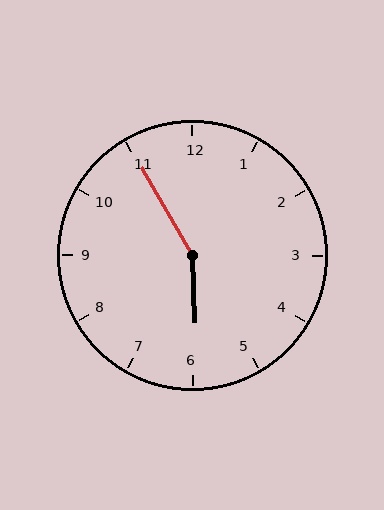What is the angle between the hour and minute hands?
Approximately 152 degrees.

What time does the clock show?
5:55.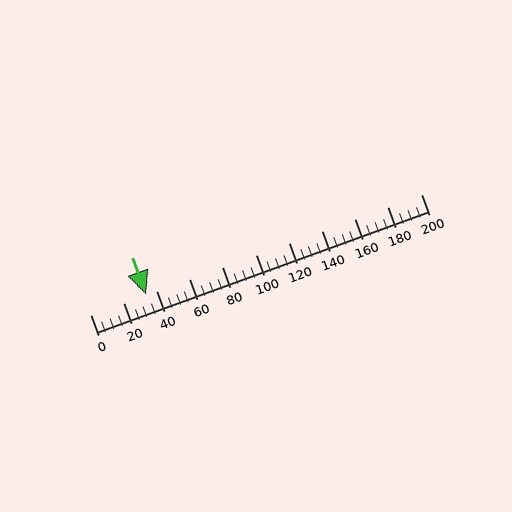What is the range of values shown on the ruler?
The ruler shows values from 0 to 200.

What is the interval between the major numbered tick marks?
The major tick marks are spaced 20 units apart.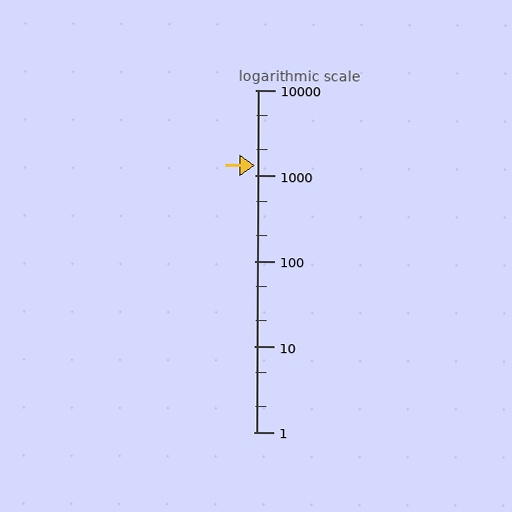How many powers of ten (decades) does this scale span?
The scale spans 4 decades, from 1 to 10000.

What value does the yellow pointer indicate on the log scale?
The pointer indicates approximately 1300.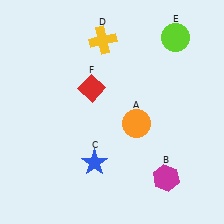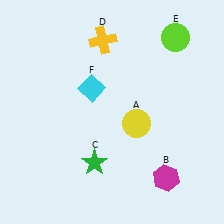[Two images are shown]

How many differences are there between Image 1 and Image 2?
There are 3 differences between the two images.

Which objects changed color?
A changed from orange to yellow. C changed from blue to green. F changed from red to cyan.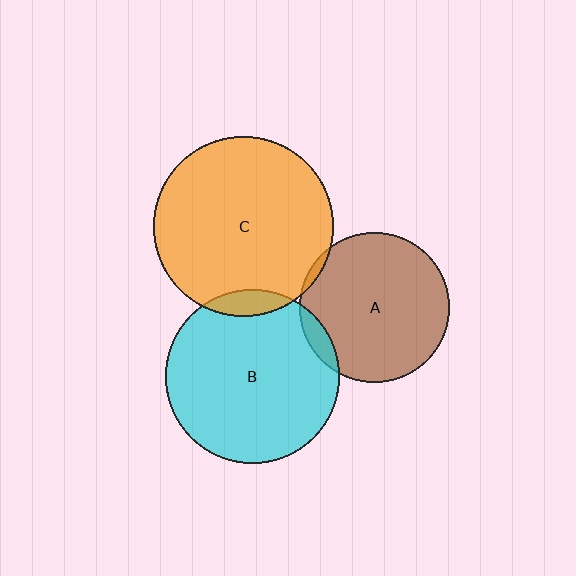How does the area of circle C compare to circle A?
Approximately 1.5 times.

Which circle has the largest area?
Circle C (orange).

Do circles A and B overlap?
Yes.